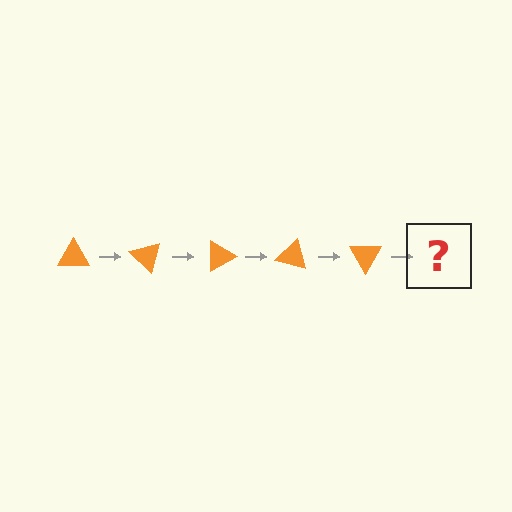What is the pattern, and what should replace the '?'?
The pattern is that the triangle rotates 45 degrees each step. The '?' should be an orange triangle rotated 225 degrees.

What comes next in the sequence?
The next element should be an orange triangle rotated 225 degrees.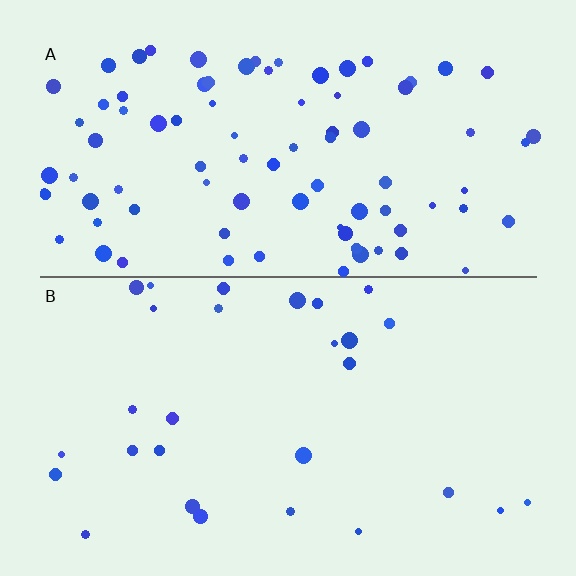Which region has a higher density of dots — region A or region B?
A (the top).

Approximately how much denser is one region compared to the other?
Approximately 3.0× — region A over region B.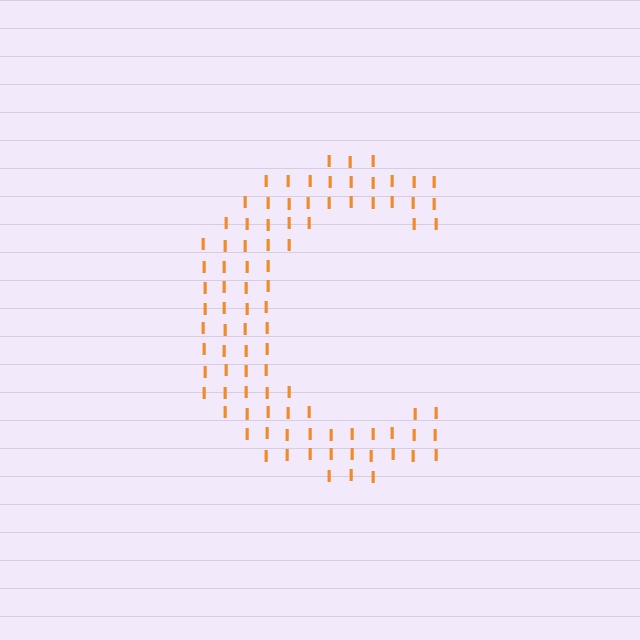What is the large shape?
The large shape is the letter C.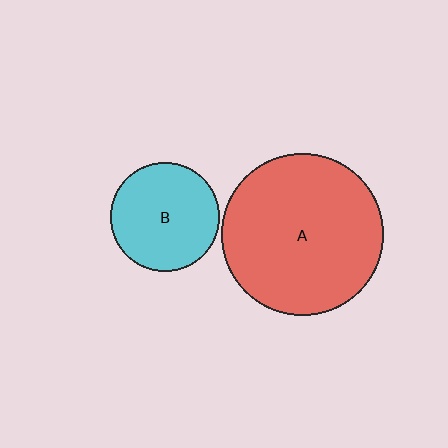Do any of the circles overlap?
No, none of the circles overlap.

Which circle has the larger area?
Circle A (red).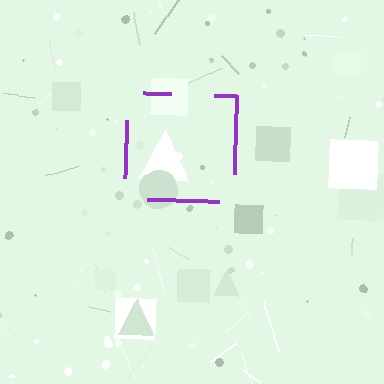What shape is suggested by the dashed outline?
The dashed outline suggests a square.